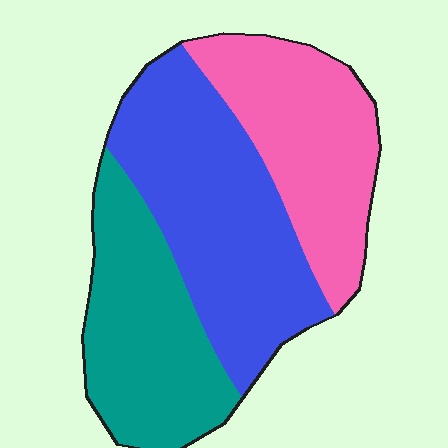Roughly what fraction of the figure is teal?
Teal takes up about one third (1/3) of the figure.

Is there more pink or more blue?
Blue.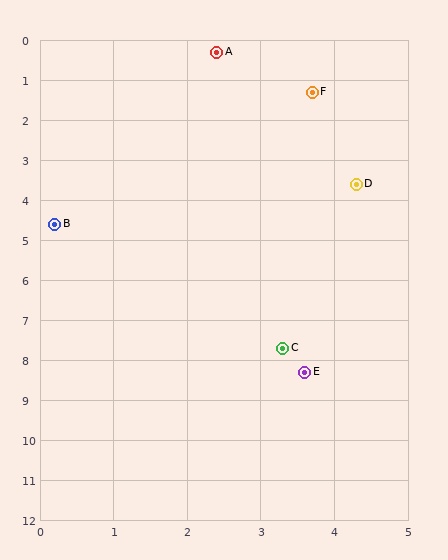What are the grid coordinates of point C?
Point C is at approximately (3.3, 7.7).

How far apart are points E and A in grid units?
Points E and A are about 8.1 grid units apart.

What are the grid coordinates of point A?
Point A is at approximately (2.4, 0.3).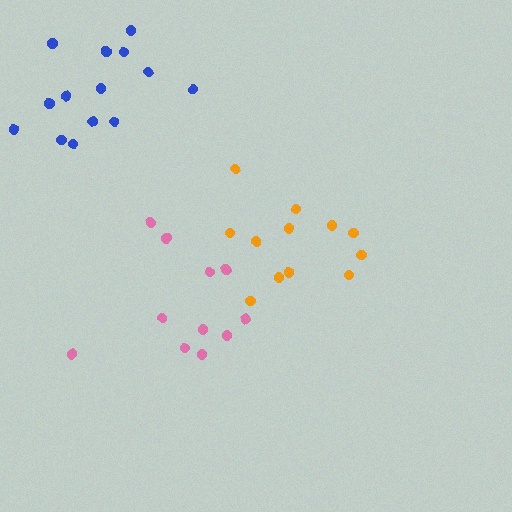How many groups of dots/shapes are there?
There are 3 groups.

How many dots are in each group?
Group 1: 12 dots, Group 2: 11 dots, Group 3: 14 dots (37 total).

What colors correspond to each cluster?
The clusters are colored: orange, pink, blue.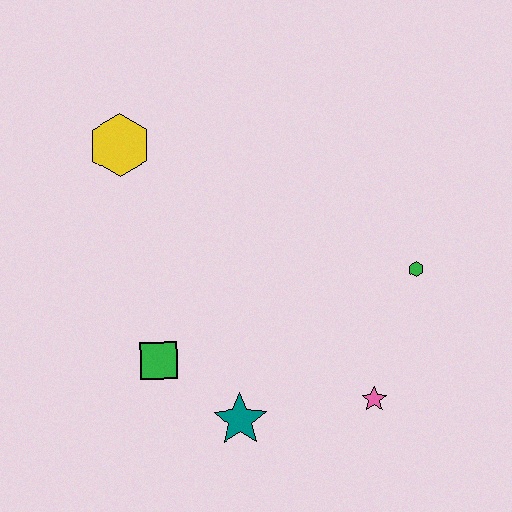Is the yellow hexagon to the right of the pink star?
No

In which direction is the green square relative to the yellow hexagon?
The green square is below the yellow hexagon.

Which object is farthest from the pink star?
The yellow hexagon is farthest from the pink star.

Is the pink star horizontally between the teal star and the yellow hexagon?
No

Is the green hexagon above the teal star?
Yes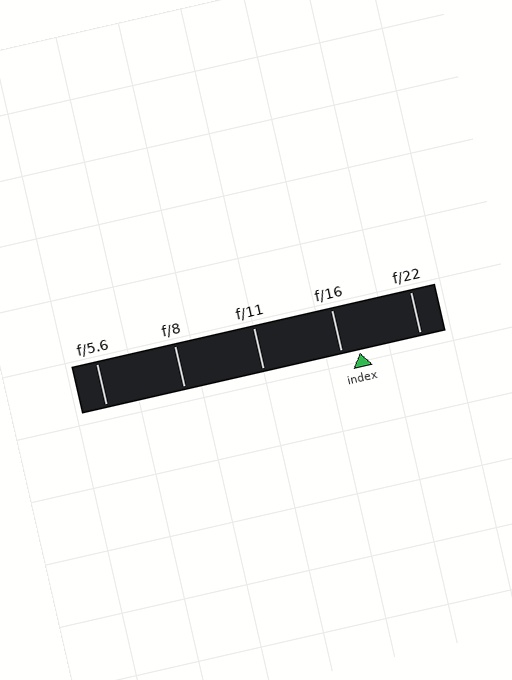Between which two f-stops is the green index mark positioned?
The index mark is between f/16 and f/22.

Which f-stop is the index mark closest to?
The index mark is closest to f/16.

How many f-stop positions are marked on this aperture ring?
There are 5 f-stop positions marked.